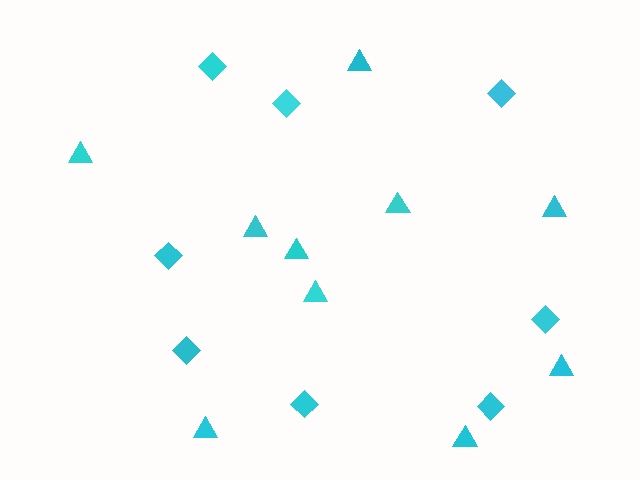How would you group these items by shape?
There are 2 groups: one group of triangles (10) and one group of diamonds (8).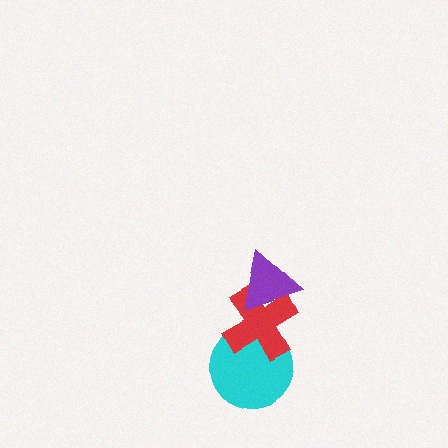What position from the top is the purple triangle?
The purple triangle is 1st from the top.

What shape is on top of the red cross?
The purple triangle is on top of the red cross.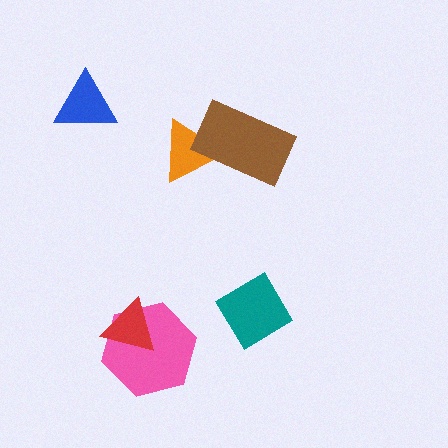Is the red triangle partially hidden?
No, no other shape covers it.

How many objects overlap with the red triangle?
1 object overlaps with the red triangle.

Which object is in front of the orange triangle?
The brown rectangle is in front of the orange triangle.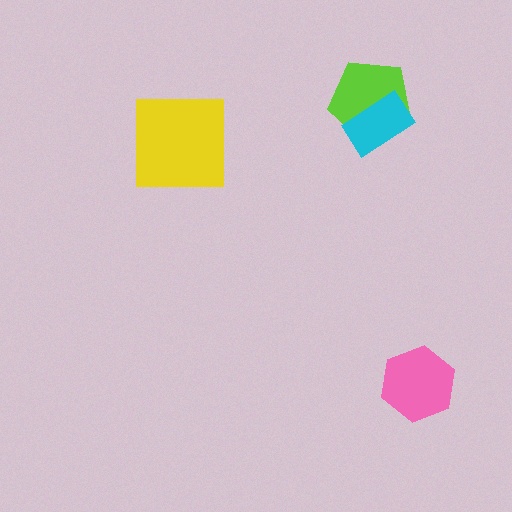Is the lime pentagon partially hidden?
Yes, it is partially covered by another shape.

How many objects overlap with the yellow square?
0 objects overlap with the yellow square.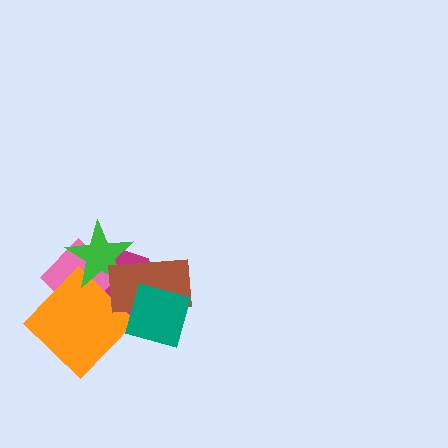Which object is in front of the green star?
The brown rectangle is in front of the green star.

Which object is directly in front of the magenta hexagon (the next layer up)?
The pink diamond is directly in front of the magenta hexagon.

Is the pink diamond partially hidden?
Yes, it is partially covered by another shape.